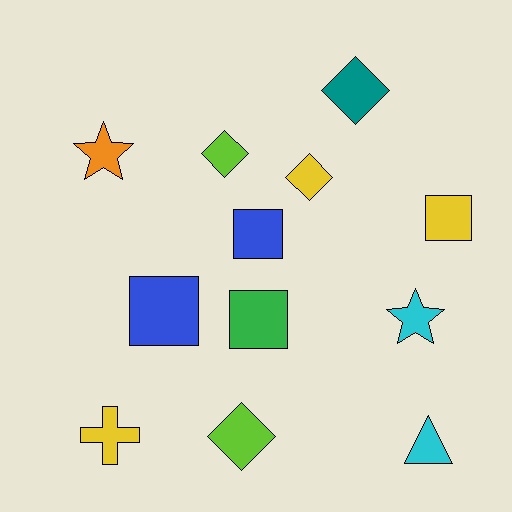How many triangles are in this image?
There is 1 triangle.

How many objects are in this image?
There are 12 objects.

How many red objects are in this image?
There are no red objects.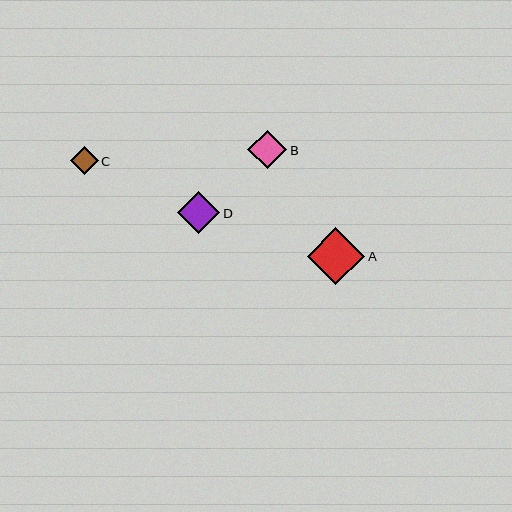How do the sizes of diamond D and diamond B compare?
Diamond D and diamond B are approximately the same size.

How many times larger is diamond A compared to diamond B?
Diamond A is approximately 1.5 times the size of diamond B.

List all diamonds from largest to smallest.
From largest to smallest: A, D, B, C.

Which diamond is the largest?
Diamond A is the largest with a size of approximately 57 pixels.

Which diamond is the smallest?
Diamond C is the smallest with a size of approximately 28 pixels.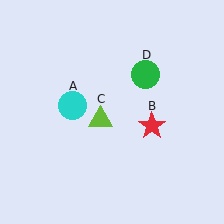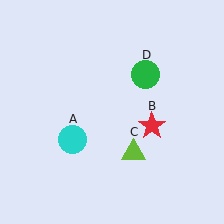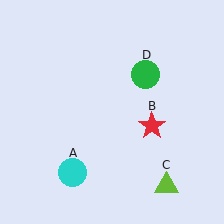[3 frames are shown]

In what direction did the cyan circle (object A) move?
The cyan circle (object A) moved down.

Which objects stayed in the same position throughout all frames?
Red star (object B) and green circle (object D) remained stationary.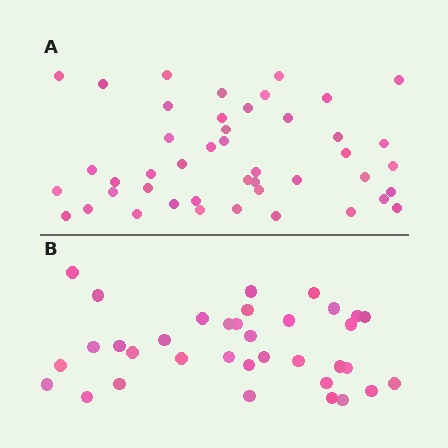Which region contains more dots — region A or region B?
Region A (the top region) has more dots.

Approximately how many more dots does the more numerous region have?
Region A has roughly 10 or so more dots than region B.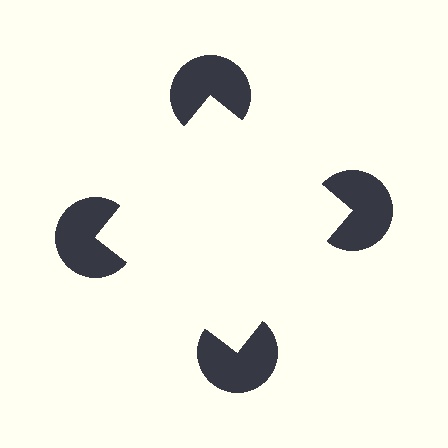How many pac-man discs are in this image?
There are 4 — one at each vertex of the illusory square.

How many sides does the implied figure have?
4 sides.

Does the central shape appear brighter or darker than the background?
It typically appears slightly brighter than the background, even though no actual brightness change is drawn.